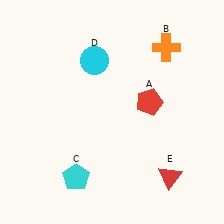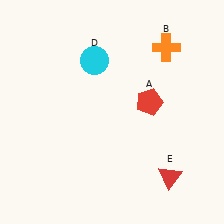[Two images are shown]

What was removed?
The cyan pentagon (C) was removed in Image 2.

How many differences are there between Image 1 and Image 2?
There is 1 difference between the two images.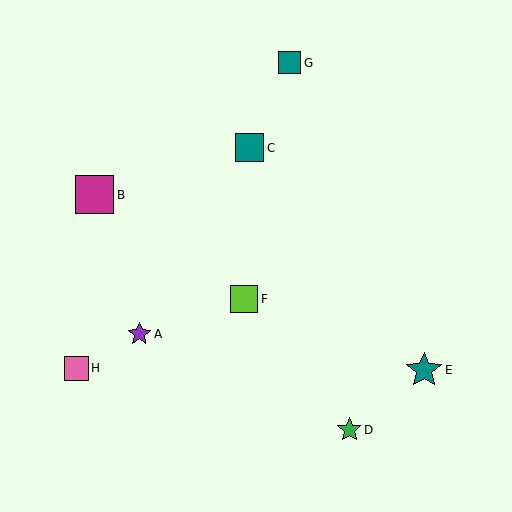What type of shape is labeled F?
Shape F is a lime square.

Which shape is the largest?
The magenta square (labeled B) is the largest.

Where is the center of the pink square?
The center of the pink square is at (76, 368).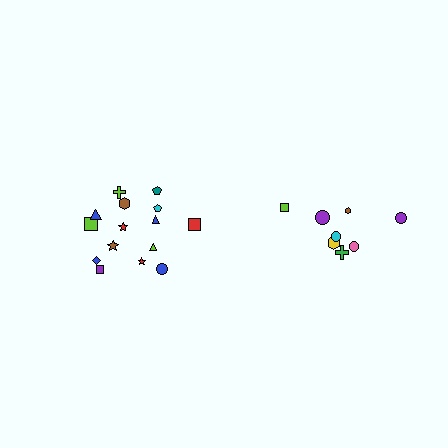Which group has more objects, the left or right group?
The left group.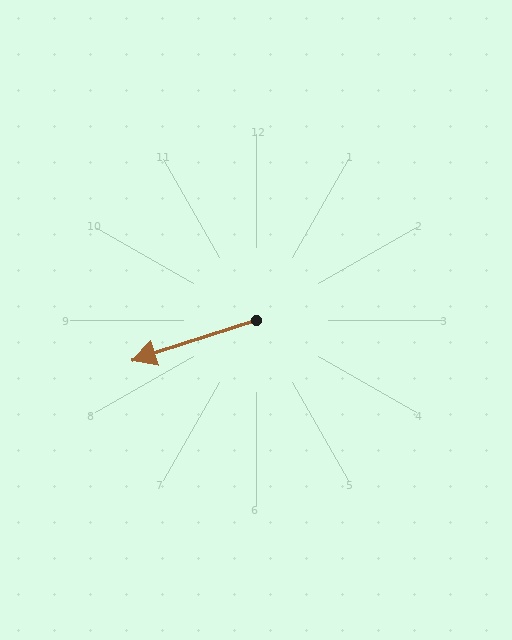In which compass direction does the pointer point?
West.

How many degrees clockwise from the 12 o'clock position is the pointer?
Approximately 252 degrees.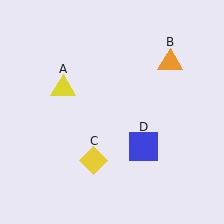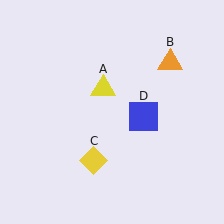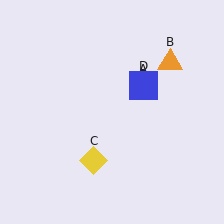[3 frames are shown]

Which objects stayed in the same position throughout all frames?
Orange triangle (object B) and yellow diamond (object C) remained stationary.